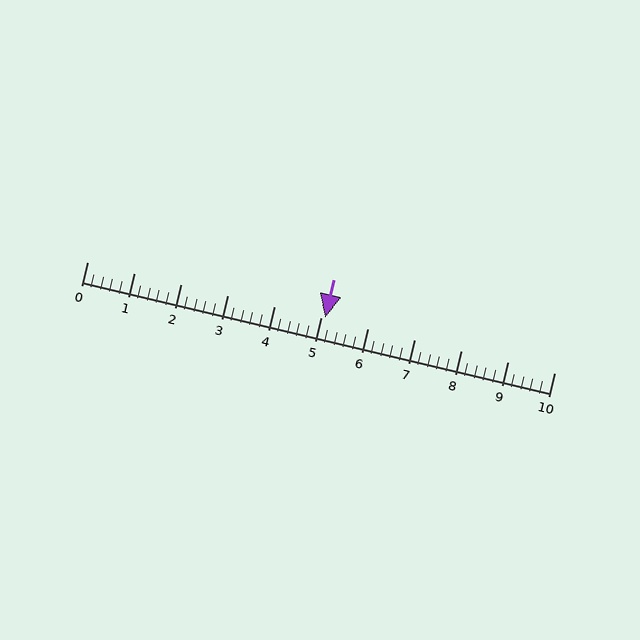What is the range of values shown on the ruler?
The ruler shows values from 0 to 10.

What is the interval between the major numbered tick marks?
The major tick marks are spaced 1 units apart.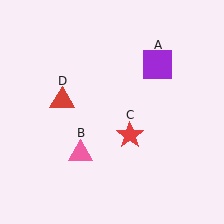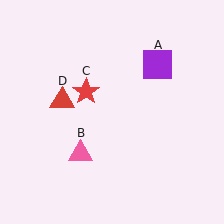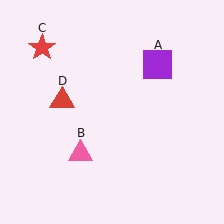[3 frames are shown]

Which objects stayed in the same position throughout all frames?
Purple square (object A) and pink triangle (object B) and red triangle (object D) remained stationary.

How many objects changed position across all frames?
1 object changed position: red star (object C).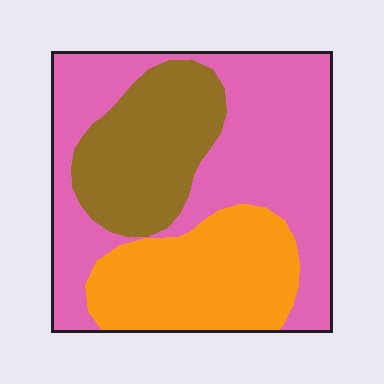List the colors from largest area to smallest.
From largest to smallest: pink, orange, brown.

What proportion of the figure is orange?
Orange covers 27% of the figure.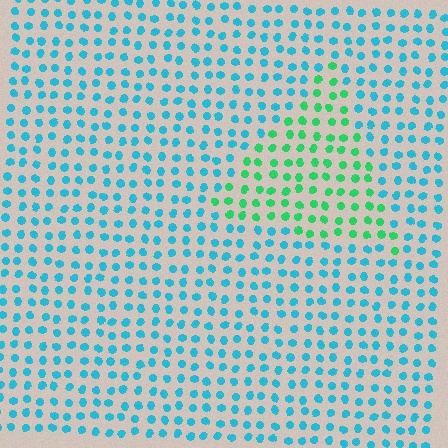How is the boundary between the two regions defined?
The boundary is defined purely by a slight shift in hue (about 47 degrees). Spacing, size, and orientation are identical on both sides.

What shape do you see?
I see a triangle.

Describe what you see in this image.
The image is filled with small cyan elements in a uniform arrangement. A triangle-shaped region is visible where the elements are tinted to a slightly different hue, forming a subtle color boundary.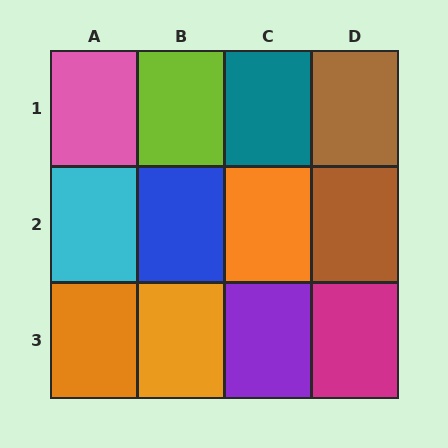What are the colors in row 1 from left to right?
Pink, lime, teal, brown.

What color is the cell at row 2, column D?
Brown.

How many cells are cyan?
1 cell is cyan.